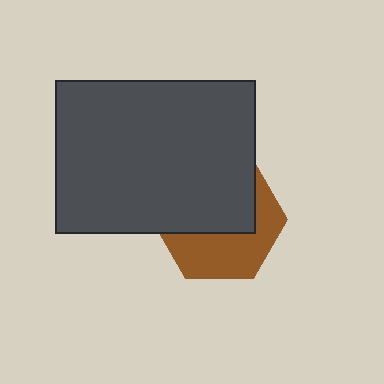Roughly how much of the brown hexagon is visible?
About half of it is visible (roughly 46%).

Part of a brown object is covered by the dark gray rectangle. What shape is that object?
It is a hexagon.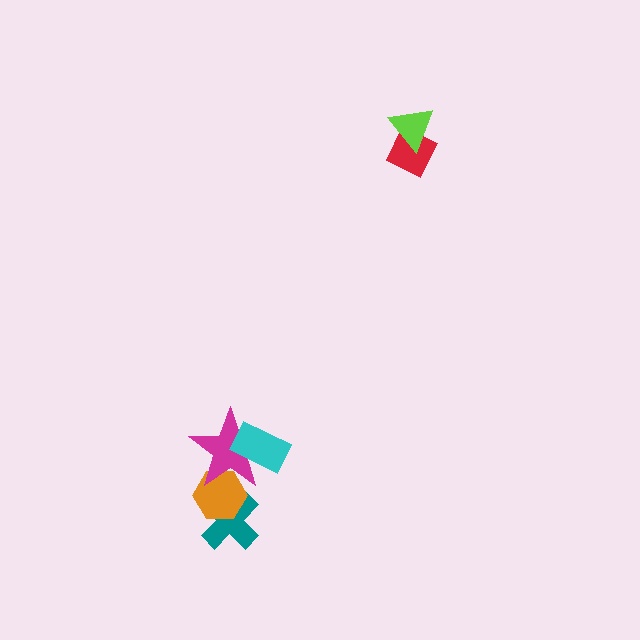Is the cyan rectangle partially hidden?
No, no other shape covers it.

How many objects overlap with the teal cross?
1 object overlaps with the teal cross.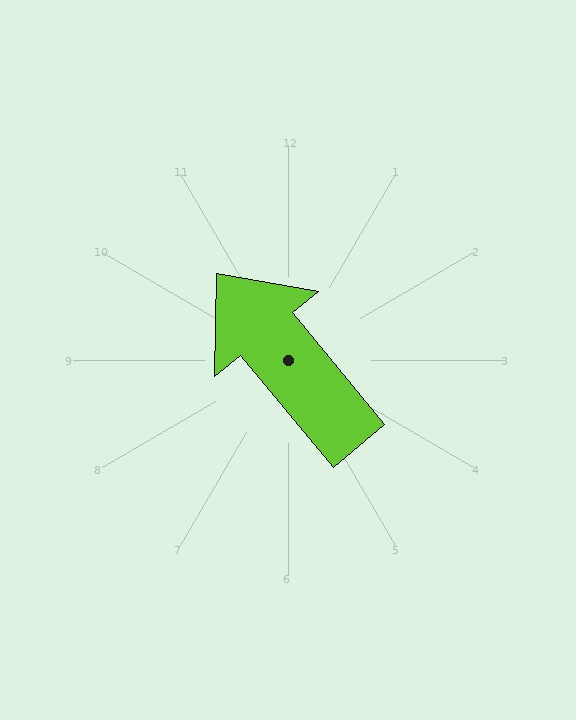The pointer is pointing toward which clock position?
Roughly 11 o'clock.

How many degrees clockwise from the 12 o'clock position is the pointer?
Approximately 321 degrees.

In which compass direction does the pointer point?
Northwest.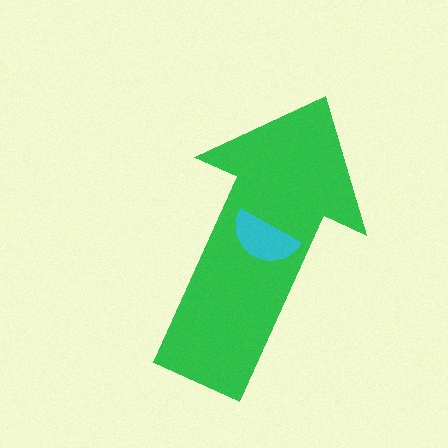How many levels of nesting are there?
2.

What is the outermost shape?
The green arrow.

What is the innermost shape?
The cyan semicircle.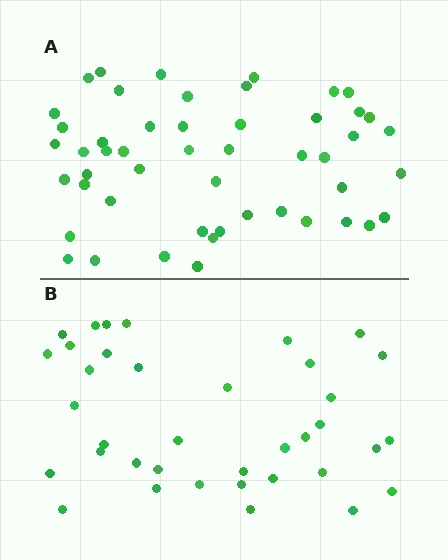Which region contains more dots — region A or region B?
Region A (the top region) has more dots.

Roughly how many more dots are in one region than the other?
Region A has approximately 15 more dots than region B.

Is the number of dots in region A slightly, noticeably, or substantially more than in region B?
Region A has noticeably more, but not dramatically so. The ratio is roughly 1.4 to 1.